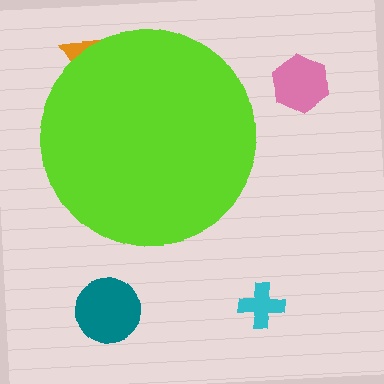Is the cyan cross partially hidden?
No, the cyan cross is fully visible.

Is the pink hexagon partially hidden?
No, the pink hexagon is fully visible.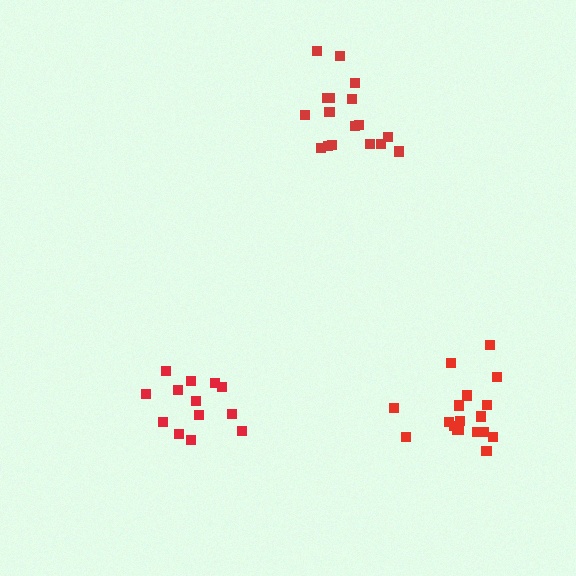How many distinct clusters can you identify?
There are 3 distinct clusters.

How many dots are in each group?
Group 1: 17 dots, Group 2: 18 dots, Group 3: 13 dots (48 total).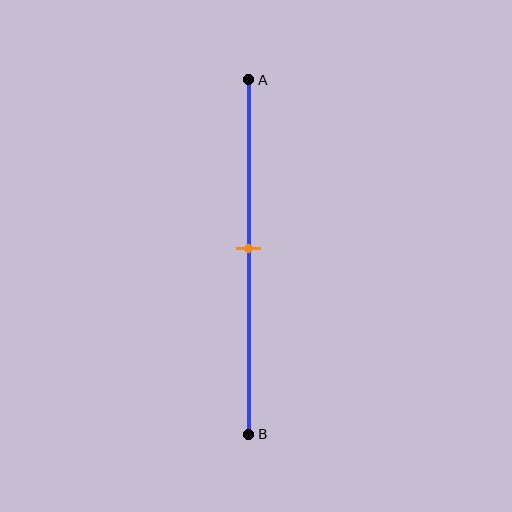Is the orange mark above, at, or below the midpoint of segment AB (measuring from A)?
The orange mark is approximately at the midpoint of segment AB.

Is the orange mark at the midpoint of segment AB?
Yes, the mark is approximately at the midpoint.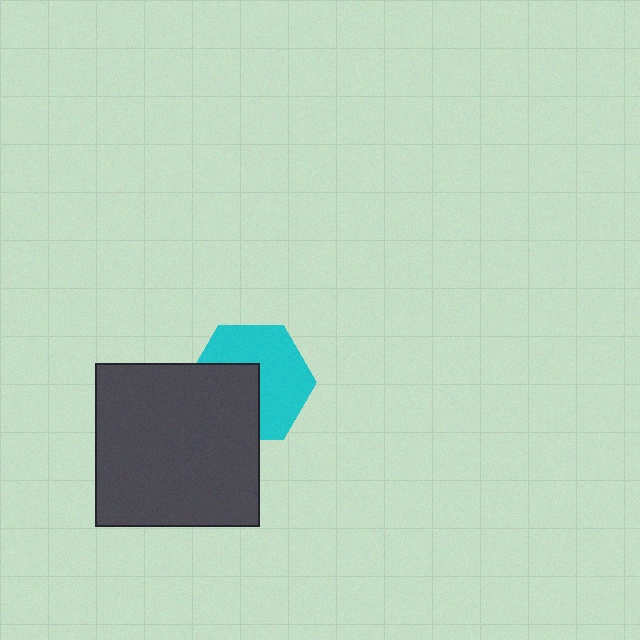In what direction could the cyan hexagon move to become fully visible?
The cyan hexagon could move toward the upper-right. That would shift it out from behind the dark gray square entirely.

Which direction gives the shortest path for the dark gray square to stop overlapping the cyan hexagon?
Moving toward the lower-left gives the shortest separation.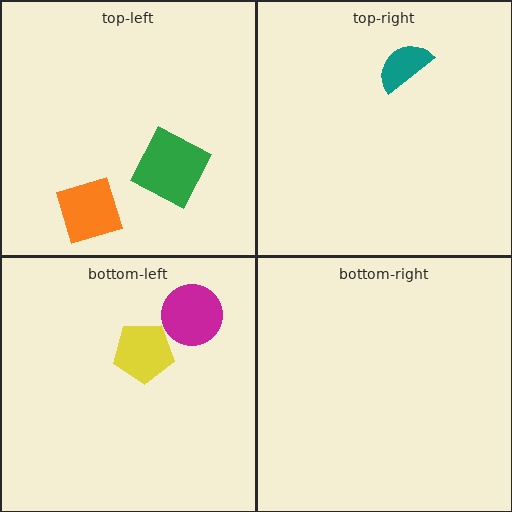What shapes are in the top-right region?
The teal semicircle.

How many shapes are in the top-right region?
1.